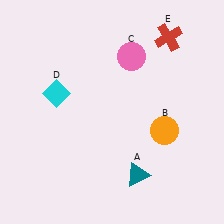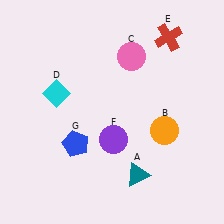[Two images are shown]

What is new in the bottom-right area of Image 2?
A purple circle (F) was added in the bottom-right area of Image 2.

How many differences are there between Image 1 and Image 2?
There are 2 differences between the two images.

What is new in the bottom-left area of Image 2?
A blue pentagon (G) was added in the bottom-left area of Image 2.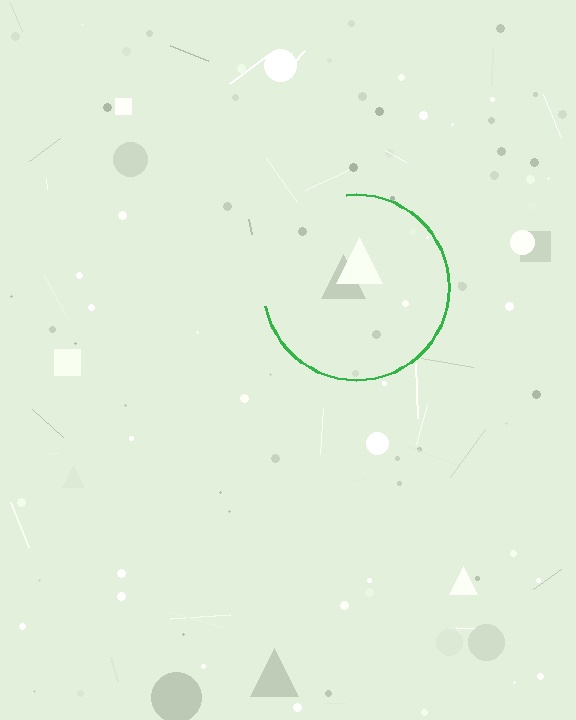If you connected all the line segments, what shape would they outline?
They would outline a circle.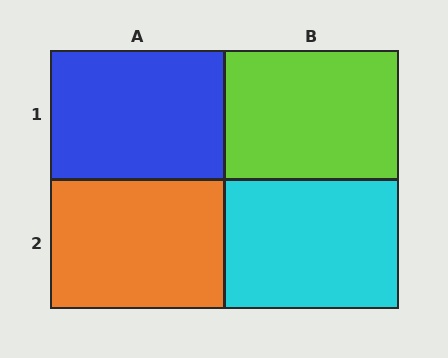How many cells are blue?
1 cell is blue.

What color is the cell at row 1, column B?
Lime.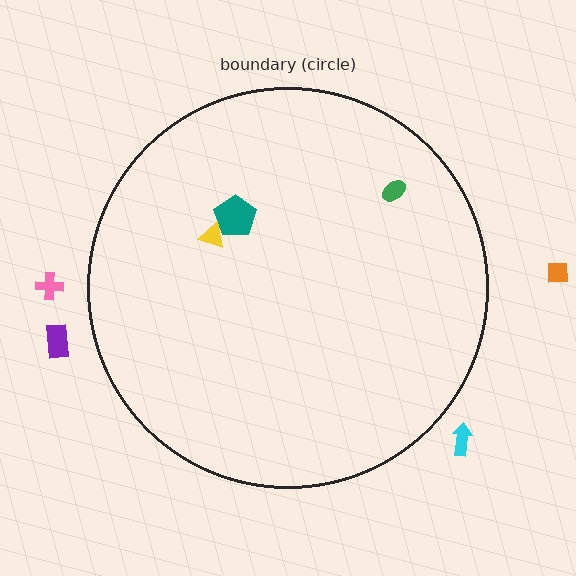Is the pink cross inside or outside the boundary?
Outside.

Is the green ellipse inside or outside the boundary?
Inside.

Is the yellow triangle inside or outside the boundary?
Inside.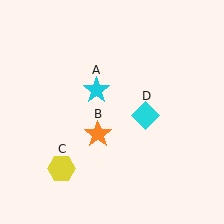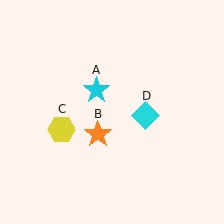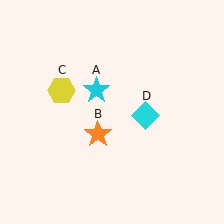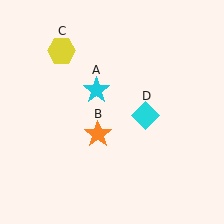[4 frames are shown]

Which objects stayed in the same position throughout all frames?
Cyan star (object A) and orange star (object B) and cyan diamond (object D) remained stationary.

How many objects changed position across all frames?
1 object changed position: yellow hexagon (object C).